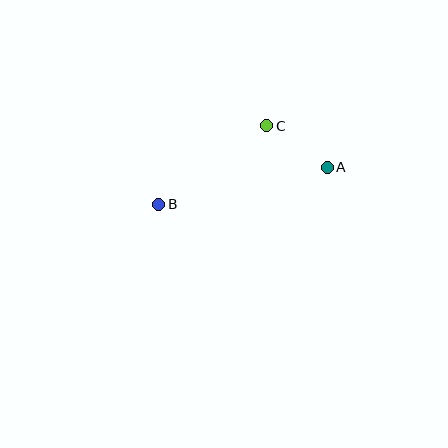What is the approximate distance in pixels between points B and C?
The distance between B and C is approximately 133 pixels.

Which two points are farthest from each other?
Points A and B are farthest from each other.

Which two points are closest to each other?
Points A and C are closest to each other.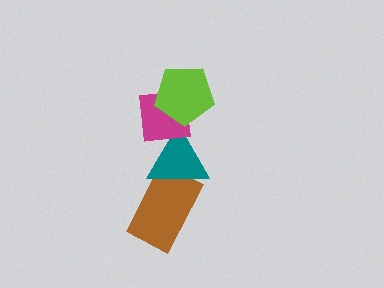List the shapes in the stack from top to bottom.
From top to bottom: the lime pentagon, the magenta square, the teal triangle, the brown rectangle.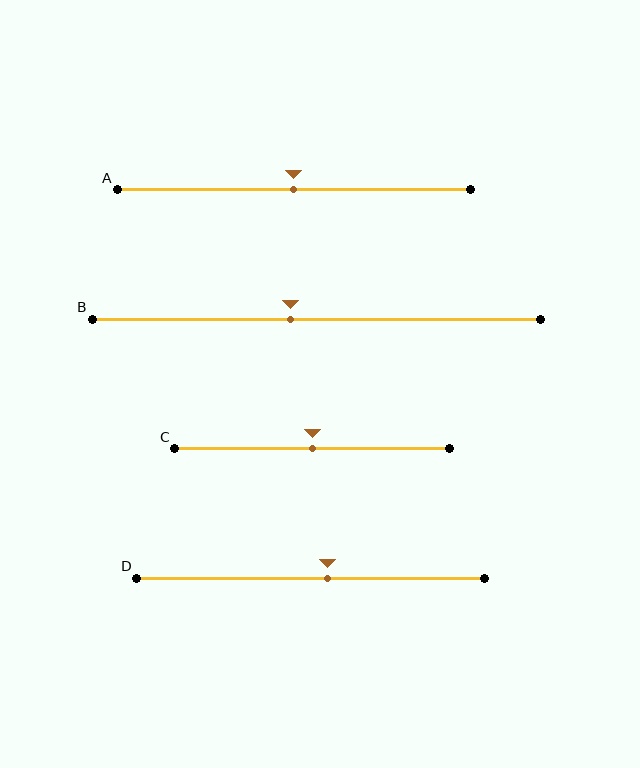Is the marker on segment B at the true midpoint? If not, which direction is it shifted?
No, the marker on segment B is shifted to the left by about 6% of the segment length.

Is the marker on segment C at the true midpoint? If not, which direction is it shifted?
Yes, the marker on segment C is at the true midpoint.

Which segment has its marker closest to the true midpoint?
Segment A has its marker closest to the true midpoint.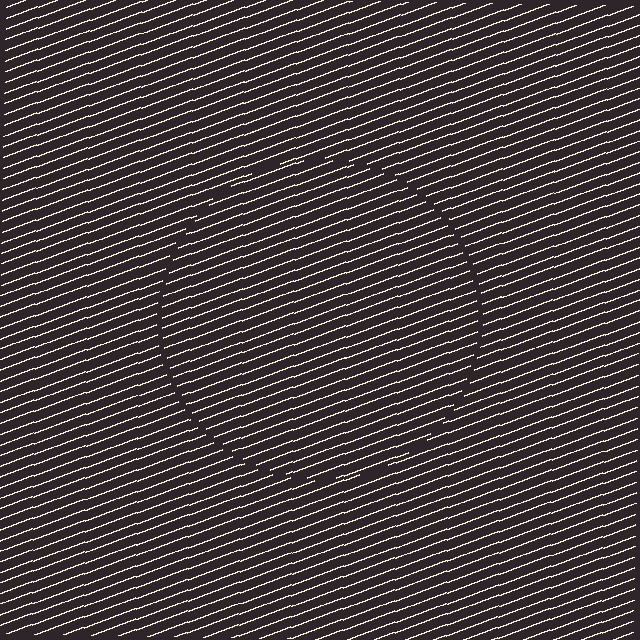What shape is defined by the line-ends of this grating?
An illusory circle. The interior of the shape contains the same grating, shifted by half a period — the contour is defined by the phase discontinuity where line-ends from the inner and outer gratings abut.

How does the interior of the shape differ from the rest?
The interior of the shape contains the same grating, shifted by half a period — the contour is defined by the phase discontinuity where line-ends from the inner and outer gratings abut.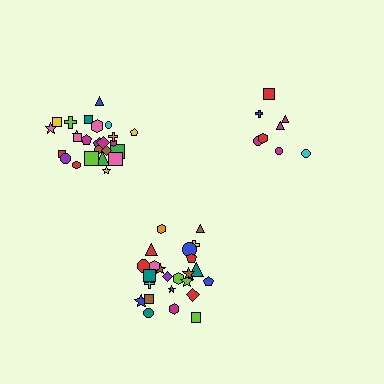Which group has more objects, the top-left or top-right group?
The top-left group.